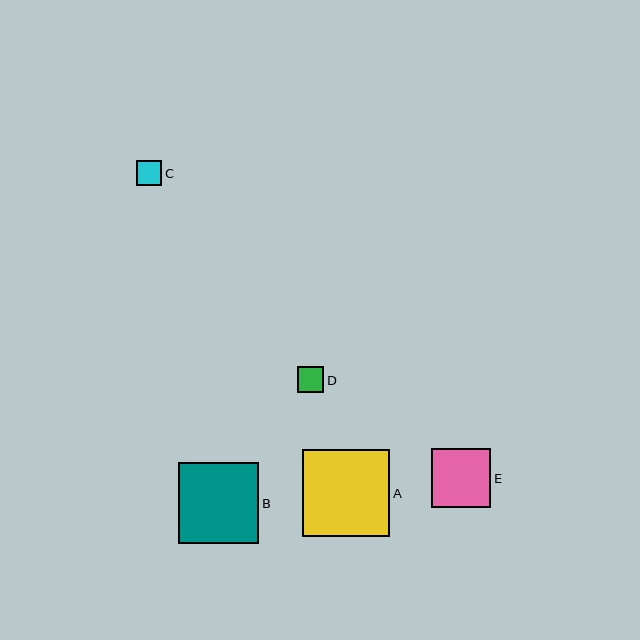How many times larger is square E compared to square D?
Square E is approximately 2.2 times the size of square D.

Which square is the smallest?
Square C is the smallest with a size of approximately 25 pixels.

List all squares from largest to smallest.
From largest to smallest: A, B, E, D, C.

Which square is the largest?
Square A is the largest with a size of approximately 87 pixels.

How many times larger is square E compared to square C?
Square E is approximately 2.3 times the size of square C.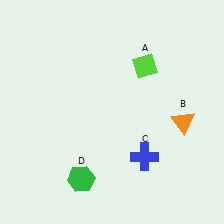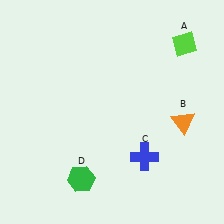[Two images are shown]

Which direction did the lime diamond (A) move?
The lime diamond (A) moved right.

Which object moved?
The lime diamond (A) moved right.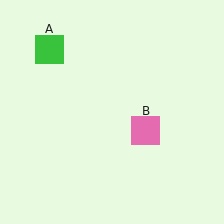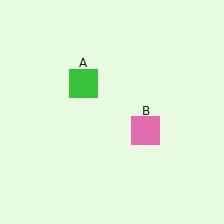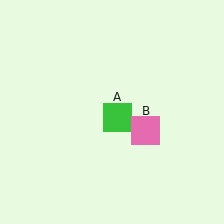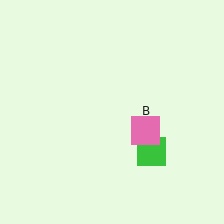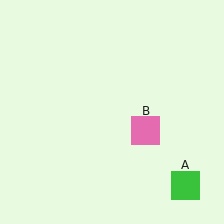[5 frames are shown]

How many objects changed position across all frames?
1 object changed position: green square (object A).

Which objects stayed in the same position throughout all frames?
Pink square (object B) remained stationary.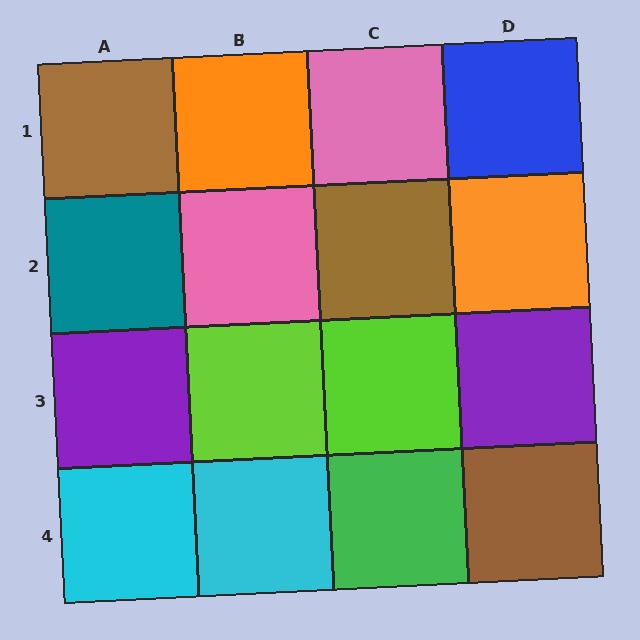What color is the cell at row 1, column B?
Orange.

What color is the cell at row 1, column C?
Pink.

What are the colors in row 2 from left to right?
Teal, pink, brown, orange.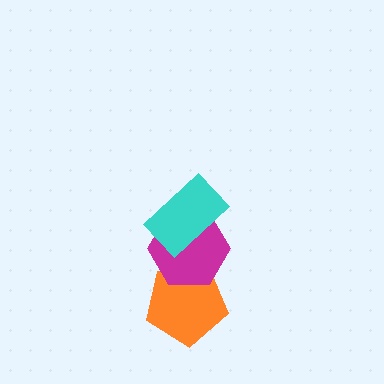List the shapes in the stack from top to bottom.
From top to bottom: the cyan rectangle, the magenta hexagon, the orange pentagon.